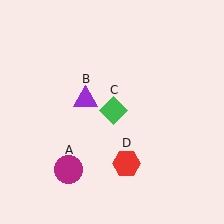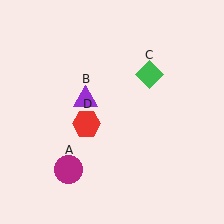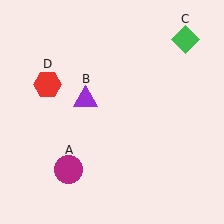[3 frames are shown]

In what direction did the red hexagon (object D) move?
The red hexagon (object D) moved up and to the left.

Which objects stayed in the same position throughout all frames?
Magenta circle (object A) and purple triangle (object B) remained stationary.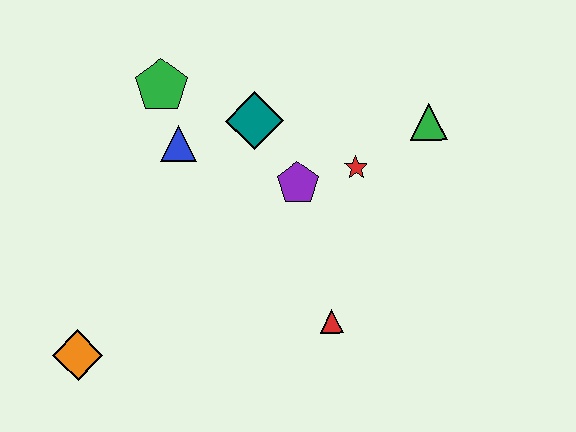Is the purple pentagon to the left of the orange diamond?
No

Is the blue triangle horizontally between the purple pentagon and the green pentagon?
Yes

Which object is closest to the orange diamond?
The blue triangle is closest to the orange diamond.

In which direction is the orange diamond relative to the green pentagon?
The orange diamond is below the green pentagon.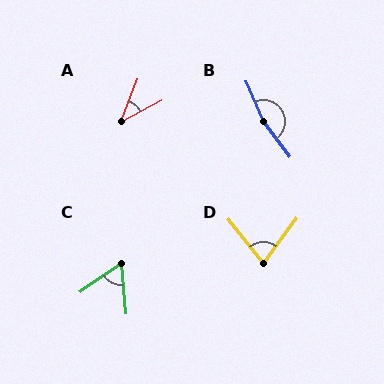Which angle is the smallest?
A, at approximately 41 degrees.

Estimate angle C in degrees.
Approximately 60 degrees.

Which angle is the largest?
B, at approximately 167 degrees.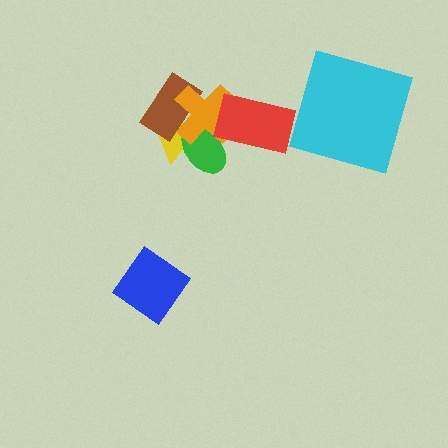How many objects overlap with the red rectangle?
2 objects overlap with the red rectangle.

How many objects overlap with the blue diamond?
0 objects overlap with the blue diamond.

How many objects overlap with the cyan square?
0 objects overlap with the cyan square.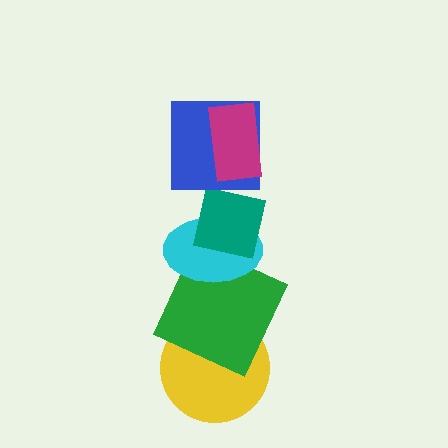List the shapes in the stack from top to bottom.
From top to bottom: the magenta rectangle, the blue square, the teal square, the cyan ellipse, the green square, the yellow circle.